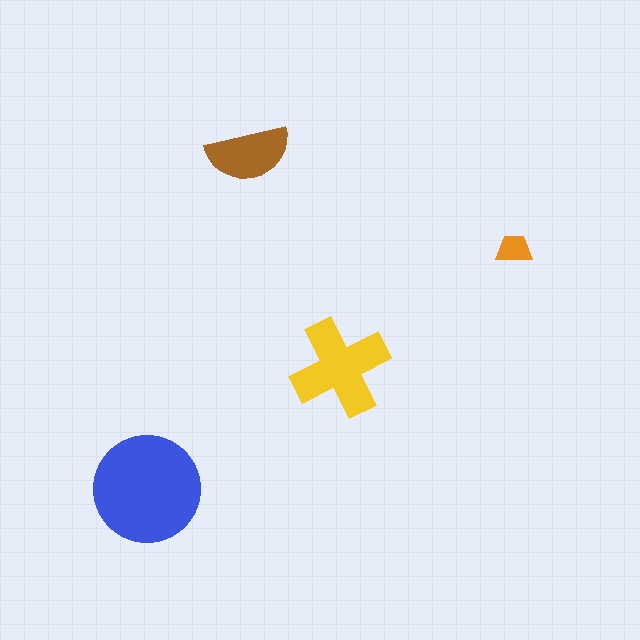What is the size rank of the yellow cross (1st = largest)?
2nd.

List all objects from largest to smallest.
The blue circle, the yellow cross, the brown semicircle, the orange trapezoid.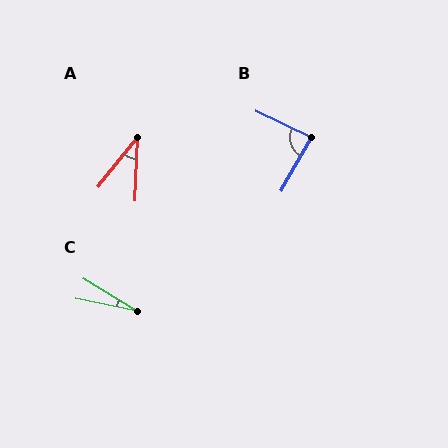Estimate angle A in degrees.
Approximately 37 degrees.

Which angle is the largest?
B, at approximately 86 degrees.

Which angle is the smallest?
C, at approximately 20 degrees.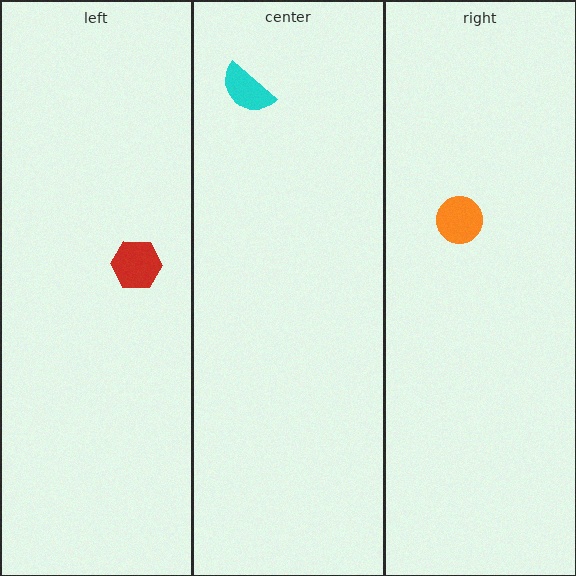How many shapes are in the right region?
1.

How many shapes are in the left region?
1.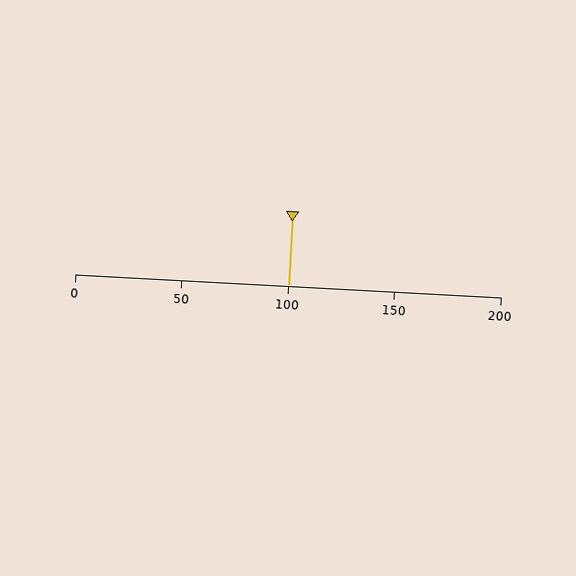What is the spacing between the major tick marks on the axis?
The major ticks are spaced 50 apart.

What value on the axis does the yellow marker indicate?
The marker indicates approximately 100.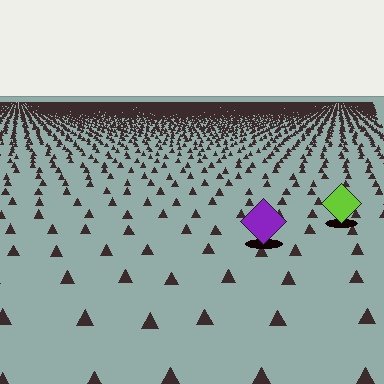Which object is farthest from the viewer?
The lime diamond is farthest from the viewer. It appears smaller and the ground texture around it is denser.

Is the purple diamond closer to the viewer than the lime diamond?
Yes. The purple diamond is closer — you can tell from the texture gradient: the ground texture is coarser near it.